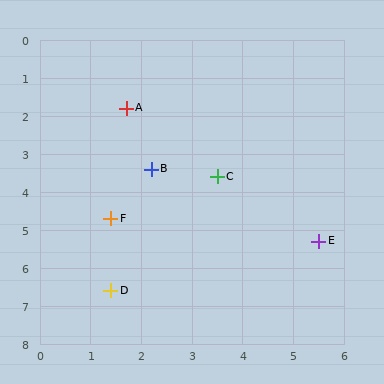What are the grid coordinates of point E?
Point E is at approximately (5.5, 5.3).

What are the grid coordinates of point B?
Point B is at approximately (2.2, 3.4).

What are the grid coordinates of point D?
Point D is at approximately (1.4, 6.6).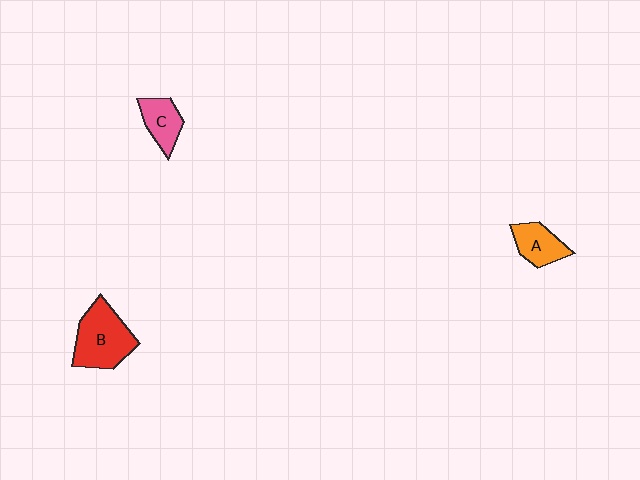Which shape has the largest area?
Shape B (red).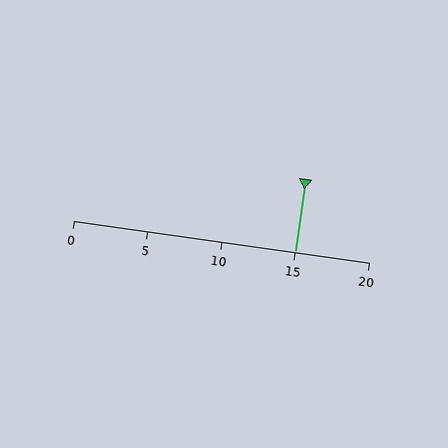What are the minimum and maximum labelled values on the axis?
The axis runs from 0 to 20.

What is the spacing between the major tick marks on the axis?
The major ticks are spaced 5 apart.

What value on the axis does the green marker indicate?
The marker indicates approximately 15.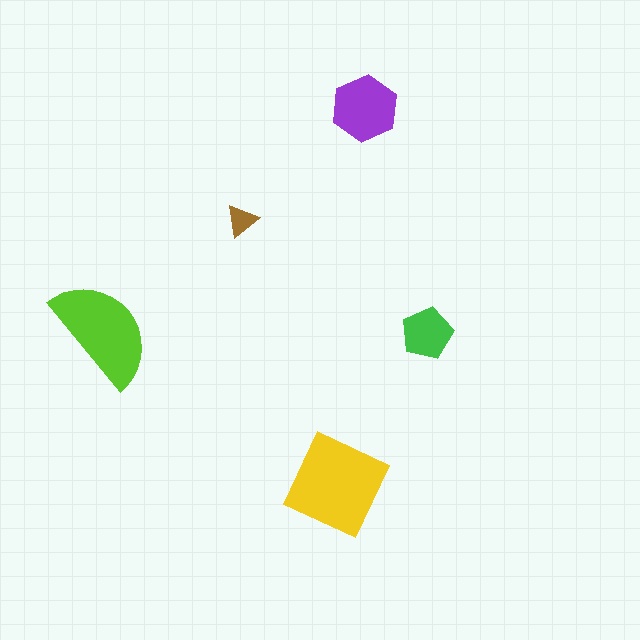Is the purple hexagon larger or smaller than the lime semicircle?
Smaller.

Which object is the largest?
The yellow square.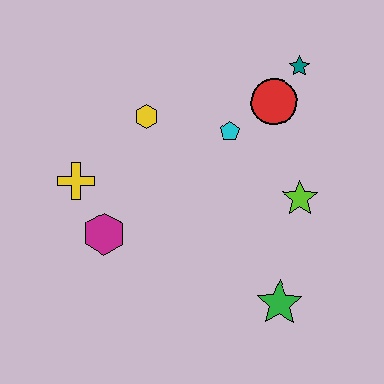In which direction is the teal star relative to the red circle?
The teal star is above the red circle.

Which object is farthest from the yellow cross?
The teal star is farthest from the yellow cross.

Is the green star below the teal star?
Yes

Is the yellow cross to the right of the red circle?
No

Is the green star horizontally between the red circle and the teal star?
Yes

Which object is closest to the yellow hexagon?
The cyan pentagon is closest to the yellow hexagon.